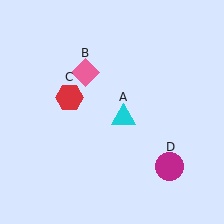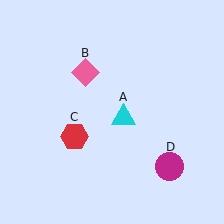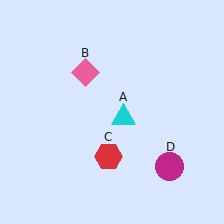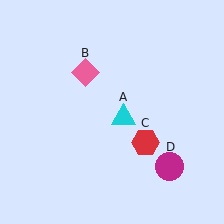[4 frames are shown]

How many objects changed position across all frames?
1 object changed position: red hexagon (object C).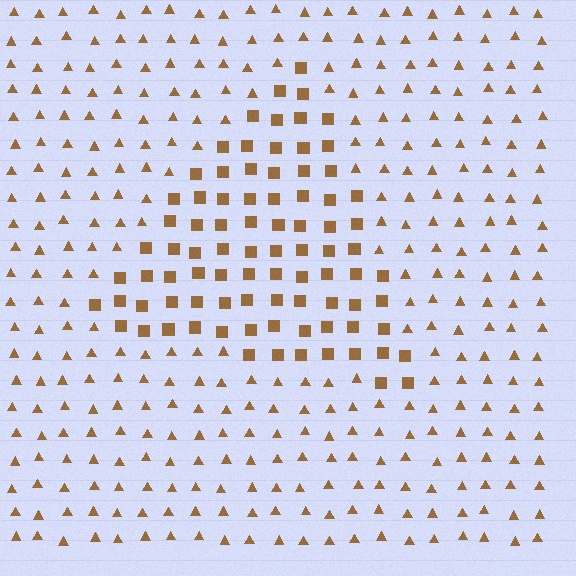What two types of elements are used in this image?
The image uses squares inside the triangle region and triangles outside it.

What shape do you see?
I see a triangle.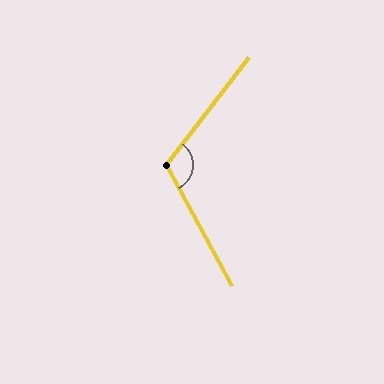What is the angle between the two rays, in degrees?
Approximately 114 degrees.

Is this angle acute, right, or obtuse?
It is obtuse.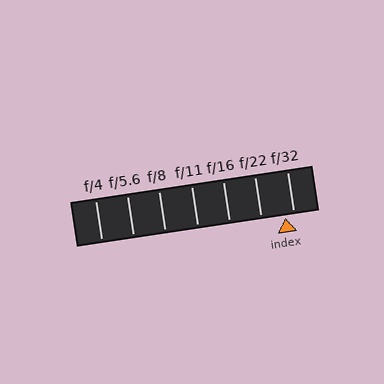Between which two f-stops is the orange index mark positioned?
The index mark is between f/22 and f/32.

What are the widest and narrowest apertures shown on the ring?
The widest aperture shown is f/4 and the narrowest is f/32.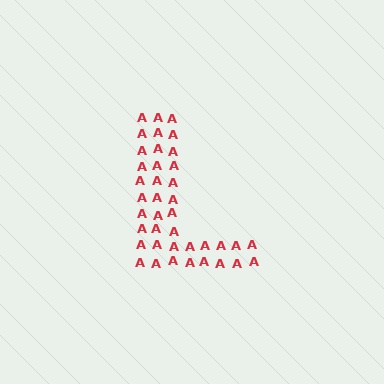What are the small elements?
The small elements are letter A's.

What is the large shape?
The large shape is the letter L.